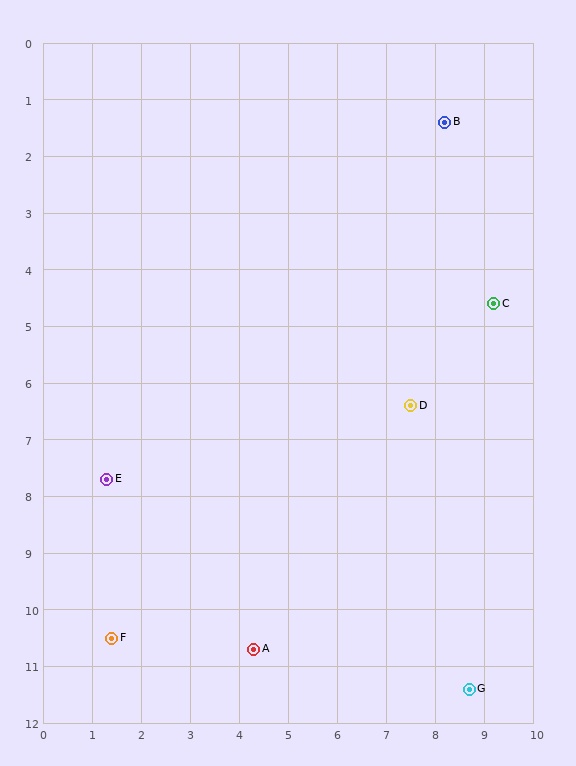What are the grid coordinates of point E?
Point E is at approximately (1.3, 7.7).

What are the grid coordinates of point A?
Point A is at approximately (4.3, 10.7).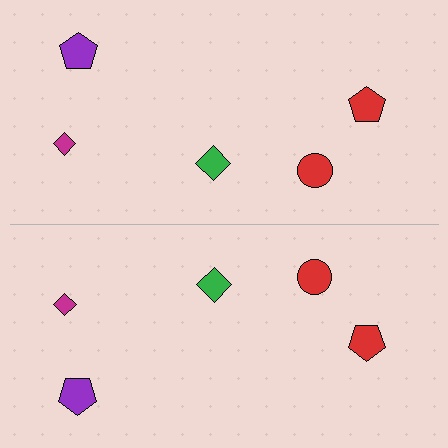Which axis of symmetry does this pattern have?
The pattern has a horizontal axis of symmetry running through the center of the image.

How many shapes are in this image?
There are 10 shapes in this image.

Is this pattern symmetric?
Yes, this pattern has bilateral (reflection) symmetry.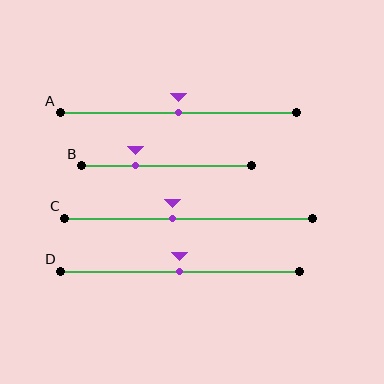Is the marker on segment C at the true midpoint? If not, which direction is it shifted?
No, the marker on segment C is shifted to the left by about 7% of the segment length.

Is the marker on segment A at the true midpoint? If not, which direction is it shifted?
Yes, the marker on segment A is at the true midpoint.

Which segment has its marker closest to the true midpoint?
Segment A has its marker closest to the true midpoint.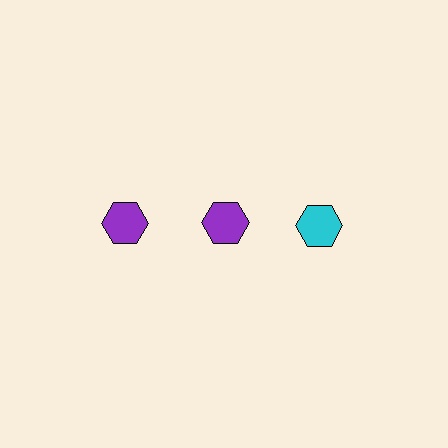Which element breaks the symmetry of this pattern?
The cyan hexagon in the top row, center column breaks the symmetry. All other shapes are purple hexagons.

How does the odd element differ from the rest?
It has a different color: cyan instead of purple.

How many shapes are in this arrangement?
There are 3 shapes arranged in a grid pattern.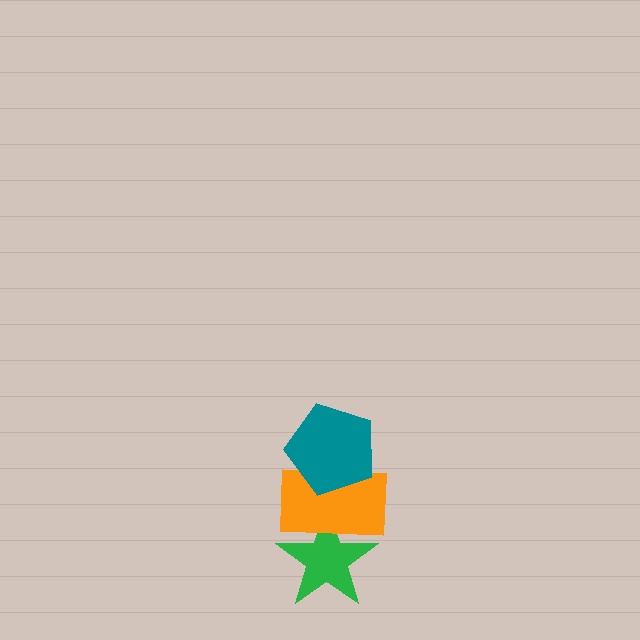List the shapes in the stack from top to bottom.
From top to bottom: the teal pentagon, the orange rectangle, the green star.